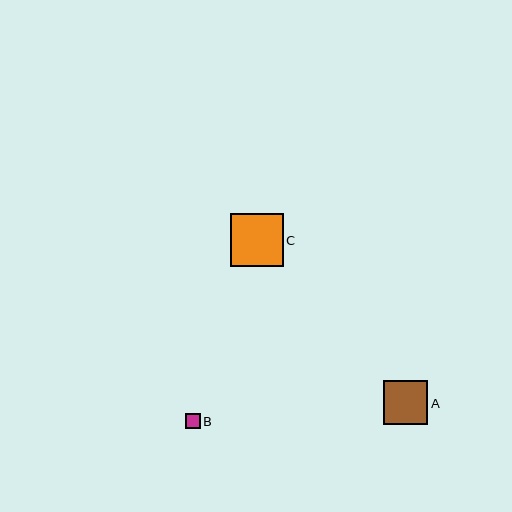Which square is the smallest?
Square B is the smallest with a size of approximately 15 pixels.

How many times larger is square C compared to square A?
Square C is approximately 1.2 times the size of square A.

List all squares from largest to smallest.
From largest to smallest: C, A, B.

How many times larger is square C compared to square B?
Square C is approximately 3.5 times the size of square B.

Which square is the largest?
Square C is the largest with a size of approximately 52 pixels.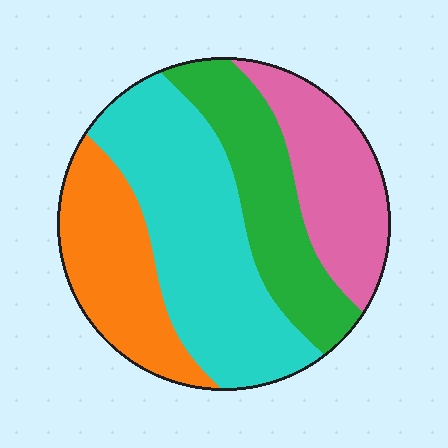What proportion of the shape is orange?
Orange takes up about one fifth (1/5) of the shape.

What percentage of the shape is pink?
Pink covers around 20% of the shape.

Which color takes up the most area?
Cyan, at roughly 35%.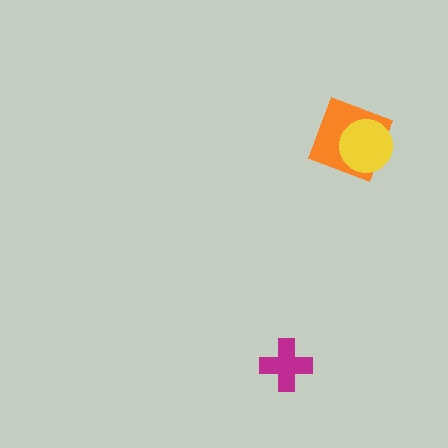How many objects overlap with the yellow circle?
1 object overlaps with the yellow circle.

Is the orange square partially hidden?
Yes, it is partially covered by another shape.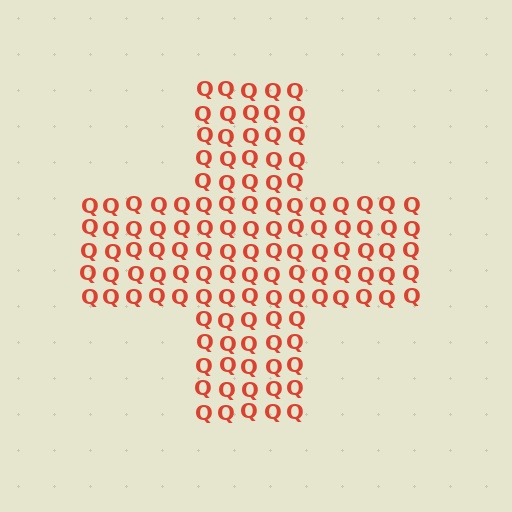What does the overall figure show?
The overall figure shows a cross.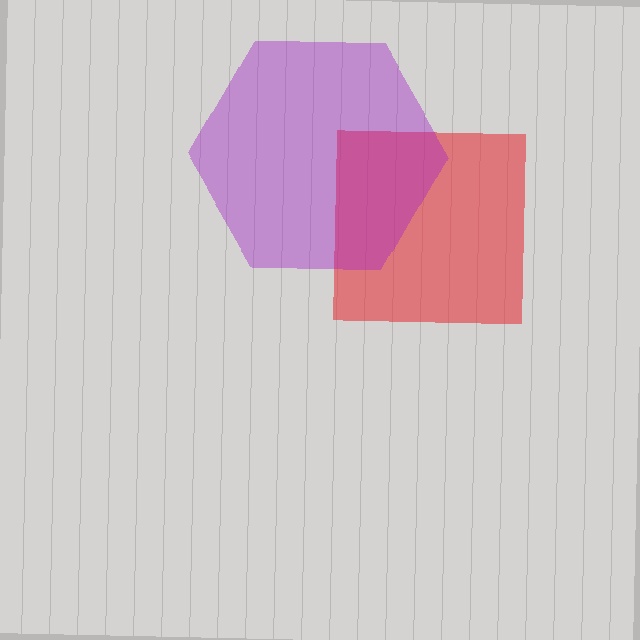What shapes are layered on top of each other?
The layered shapes are: a red square, a purple hexagon.